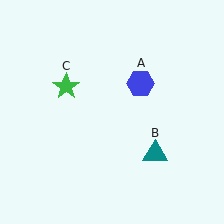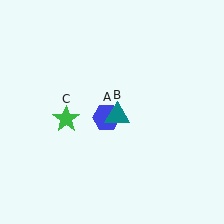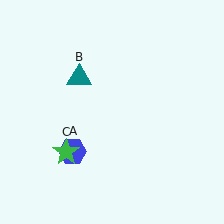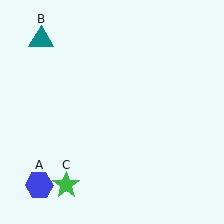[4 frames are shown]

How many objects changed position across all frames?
3 objects changed position: blue hexagon (object A), teal triangle (object B), green star (object C).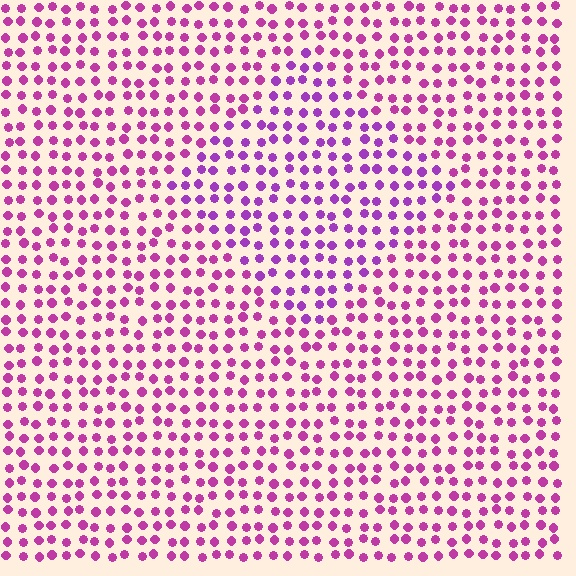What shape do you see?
I see a diamond.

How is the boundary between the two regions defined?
The boundary is defined purely by a slight shift in hue (about 25 degrees). Spacing, size, and orientation are identical on both sides.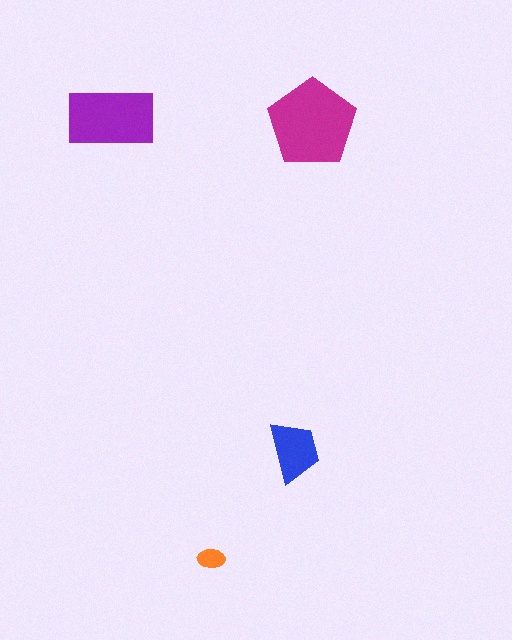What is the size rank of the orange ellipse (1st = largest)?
4th.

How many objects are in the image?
There are 4 objects in the image.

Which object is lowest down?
The orange ellipse is bottommost.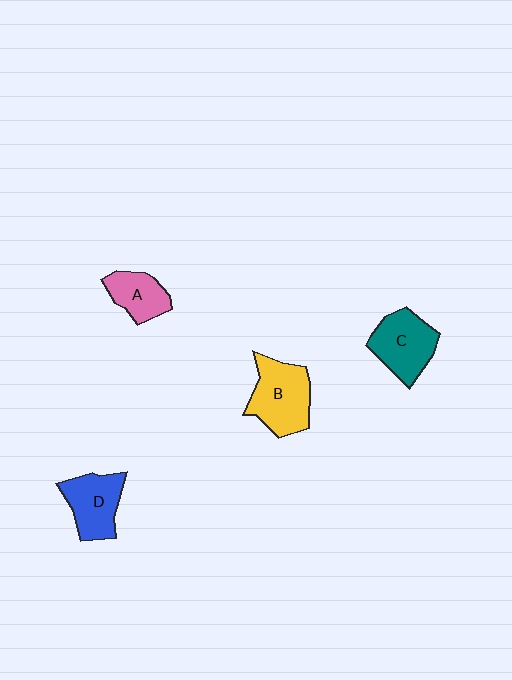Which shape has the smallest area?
Shape A (pink).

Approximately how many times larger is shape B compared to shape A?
Approximately 1.6 times.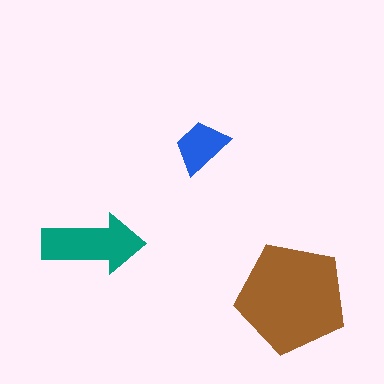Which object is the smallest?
The blue trapezoid.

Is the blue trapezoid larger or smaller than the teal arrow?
Smaller.